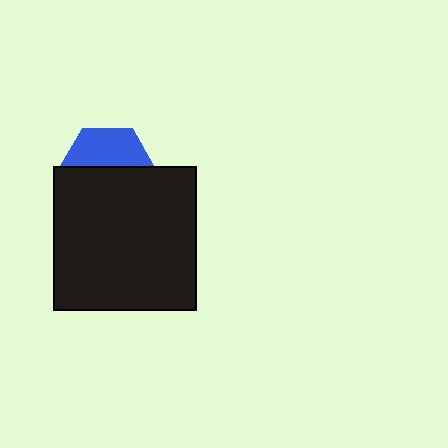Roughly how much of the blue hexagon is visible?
A small part of it is visible (roughly 40%).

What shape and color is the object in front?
The object in front is a black square.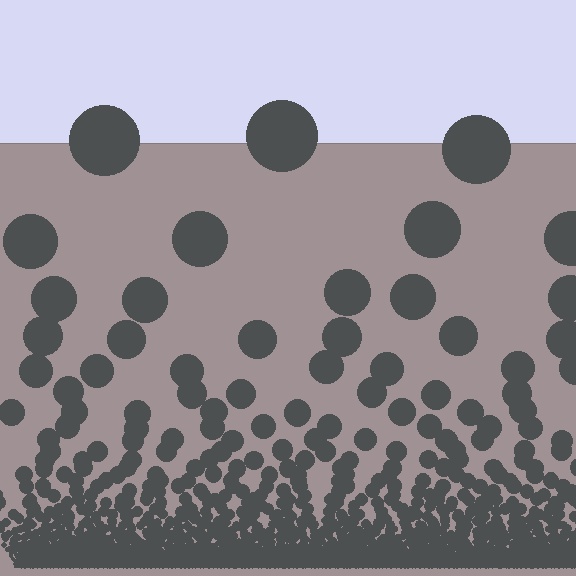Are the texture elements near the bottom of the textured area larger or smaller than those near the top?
Smaller. The gradient is inverted — elements near the bottom are smaller and denser.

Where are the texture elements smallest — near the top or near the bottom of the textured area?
Near the bottom.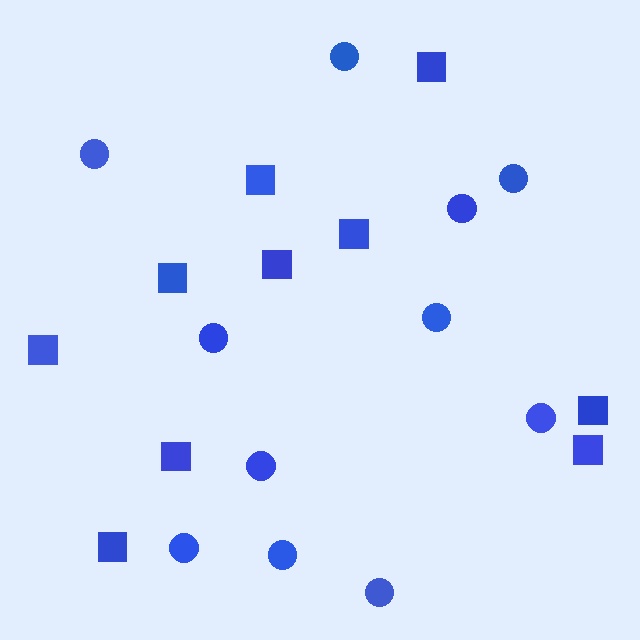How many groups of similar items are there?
There are 2 groups: one group of squares (10) and one group of circles (11).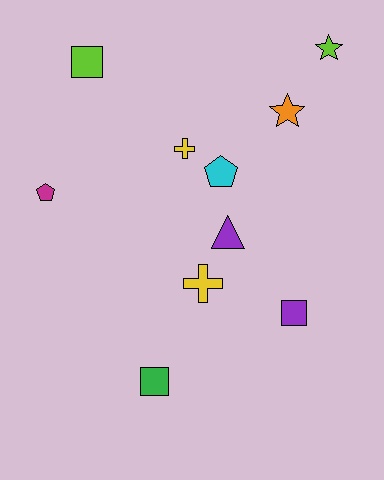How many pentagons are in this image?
There are 2 pentagons.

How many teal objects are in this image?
There are no teal objects.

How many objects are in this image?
There are 10 objects.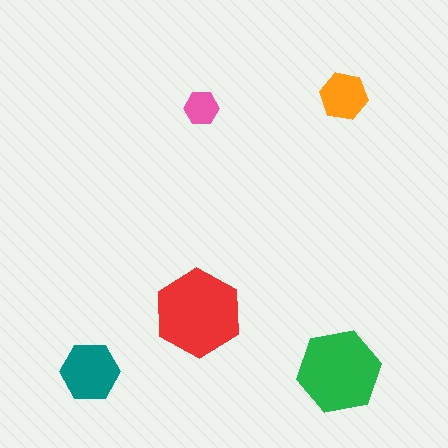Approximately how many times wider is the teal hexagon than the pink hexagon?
About 1.5 times wider.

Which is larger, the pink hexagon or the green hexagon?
The green one.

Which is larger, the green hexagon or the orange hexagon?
The green one.